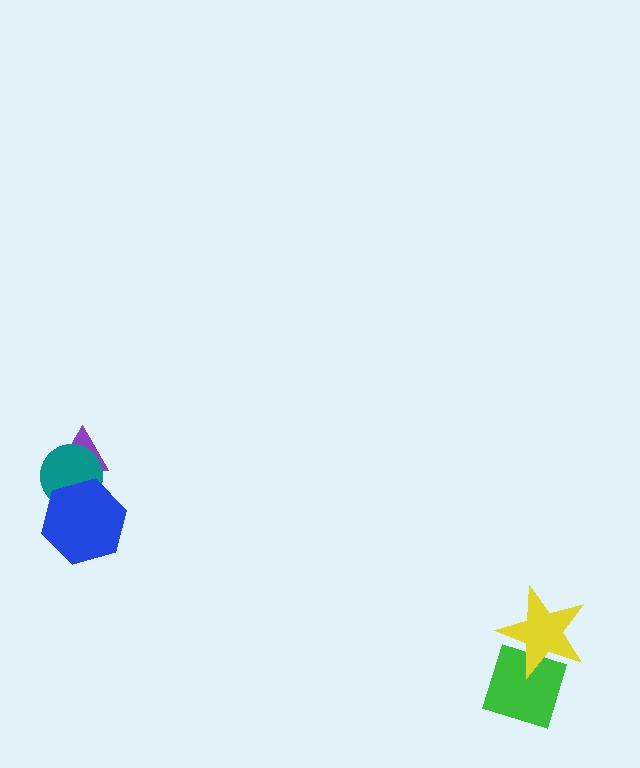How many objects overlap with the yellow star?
1 object overlaps with the yellow star.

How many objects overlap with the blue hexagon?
2 objects overlap with the blue hexagon.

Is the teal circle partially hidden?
Yes, it is partially covered by another shape.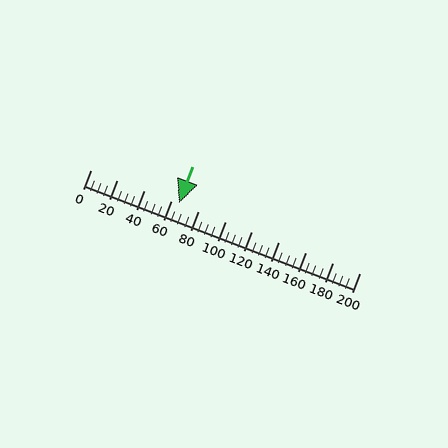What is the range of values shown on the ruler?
The ruler shows values from 0 to 200.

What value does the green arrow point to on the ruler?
The green arrow points to approximately 66.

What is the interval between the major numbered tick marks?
The major tick marks are spaced 20 units apart.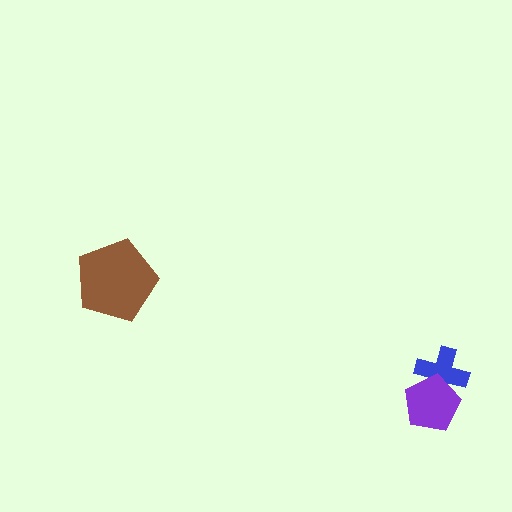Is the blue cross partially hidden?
Yes, it is partially covered by another shape.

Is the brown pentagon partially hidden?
No, no other shape covers it.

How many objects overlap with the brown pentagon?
0 objects overlap with the brown pentagon.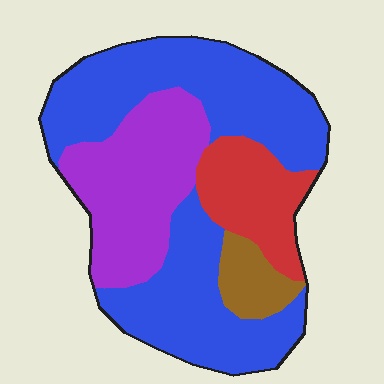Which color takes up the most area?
Blue, at roughly 55%.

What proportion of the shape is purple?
Purple covers around 25% of the shape.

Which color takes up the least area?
Brown, at roughly 5%.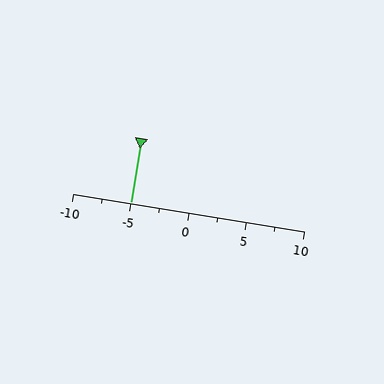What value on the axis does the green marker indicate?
The marker indicates approximately -5.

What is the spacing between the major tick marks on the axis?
The major ticks are spaced 5 apart.